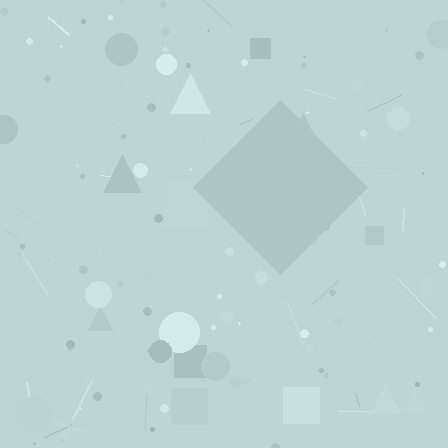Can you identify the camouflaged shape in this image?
The camouflaged shape is a diamond.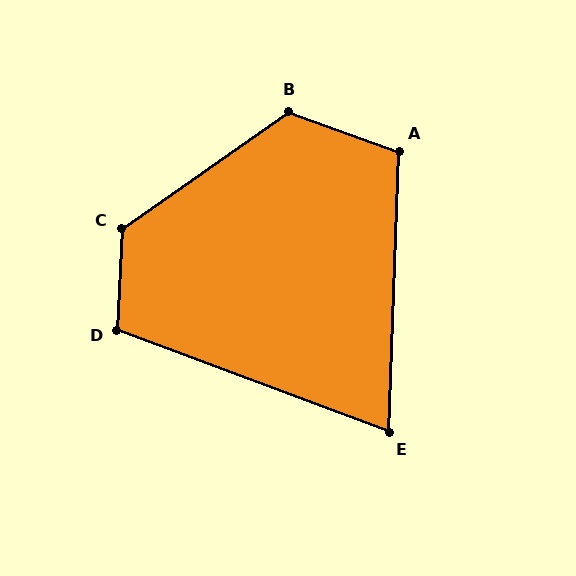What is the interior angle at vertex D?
Approximately 108 degrees (obtuse).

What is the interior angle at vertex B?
Approximately 125 degrees (obtuse).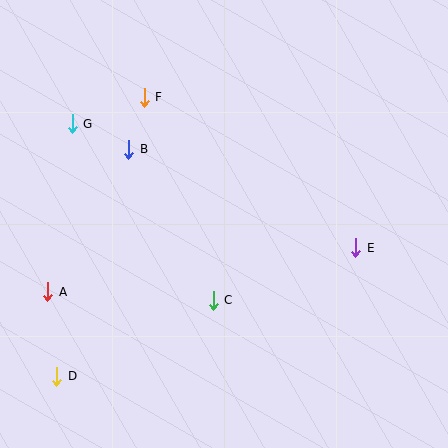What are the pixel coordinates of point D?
Point D is at (57, 376).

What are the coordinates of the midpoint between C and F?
The midpoint between C and F is at (179, 199).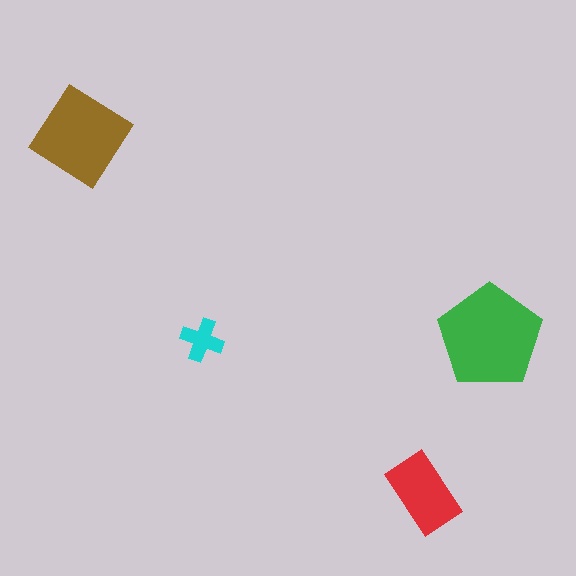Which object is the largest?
The green pentagon.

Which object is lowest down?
The red rectangle is bottommost.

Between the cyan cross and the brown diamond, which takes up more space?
The brown diamond.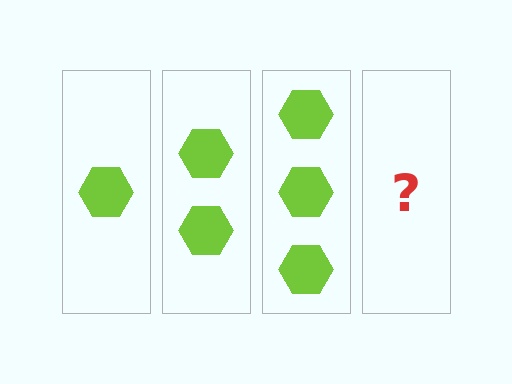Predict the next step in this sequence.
The next step is 4 hexagons.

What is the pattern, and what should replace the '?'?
The pattern is that each step adds one more hexagon. The '?' should be 4 hexagons.